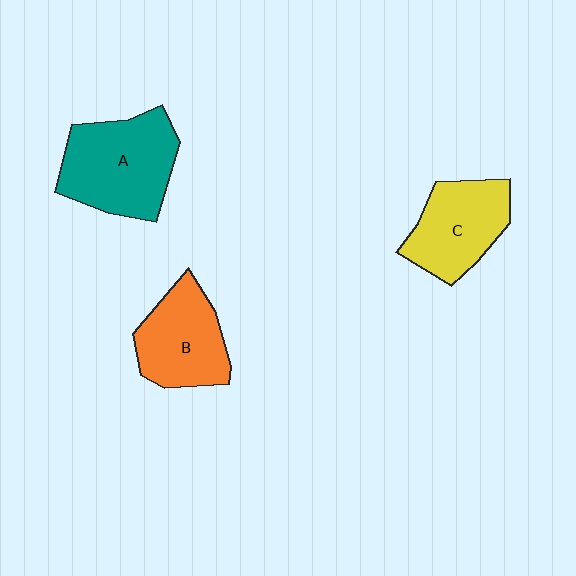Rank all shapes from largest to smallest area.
From largest to smallest: A (teal), C (yellow), B (orange).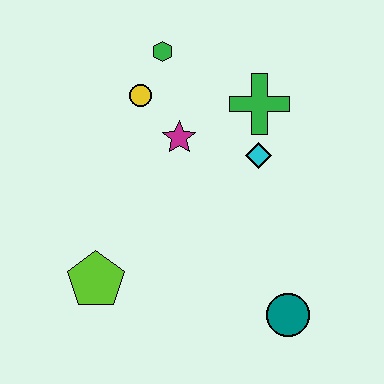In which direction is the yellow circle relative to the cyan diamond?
The yellow circle is to the left of the cyan diamond.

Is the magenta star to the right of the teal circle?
No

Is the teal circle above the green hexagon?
No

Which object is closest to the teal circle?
The cyan diamond is closest to the teal circle.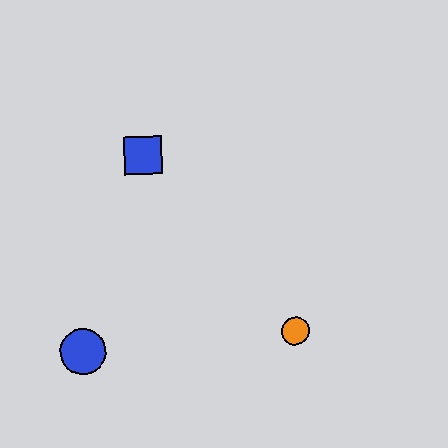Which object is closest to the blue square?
The blue circle is closest to the blue square.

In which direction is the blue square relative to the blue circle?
The blue square is above the blue circle.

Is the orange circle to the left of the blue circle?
No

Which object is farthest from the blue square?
The orange circle is farthest from the blue square.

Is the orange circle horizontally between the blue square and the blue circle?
No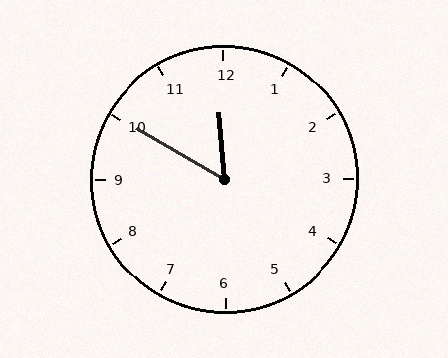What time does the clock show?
11:50.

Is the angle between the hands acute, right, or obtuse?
It is acute.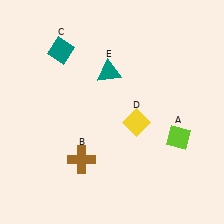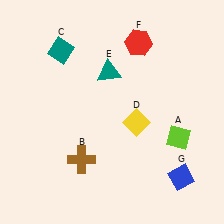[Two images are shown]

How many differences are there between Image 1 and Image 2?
There are 2 differences between the two images.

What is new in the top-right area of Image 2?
A red hexagon (F) was added in the top-right area of Image 2.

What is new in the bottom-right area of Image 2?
A blue diamond (G) was added in the bottom-right area of Image 2.